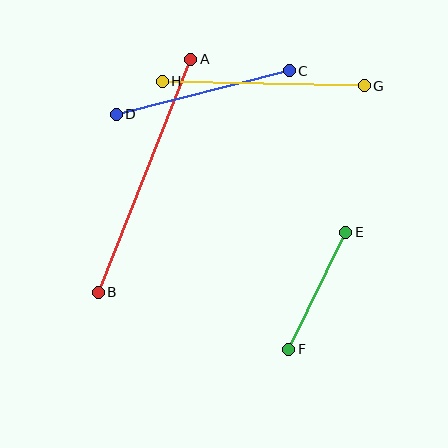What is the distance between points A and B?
The distance is approximately 251 pixels.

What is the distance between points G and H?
The distance is approximately 202 pixels.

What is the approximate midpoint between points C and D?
The midpoint is at approximately (203, 93) pixels.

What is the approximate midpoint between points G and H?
The midpoint is at approximately (263, 84) pixels.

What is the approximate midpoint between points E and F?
The midpoint is at approximately (317, 291) pixels.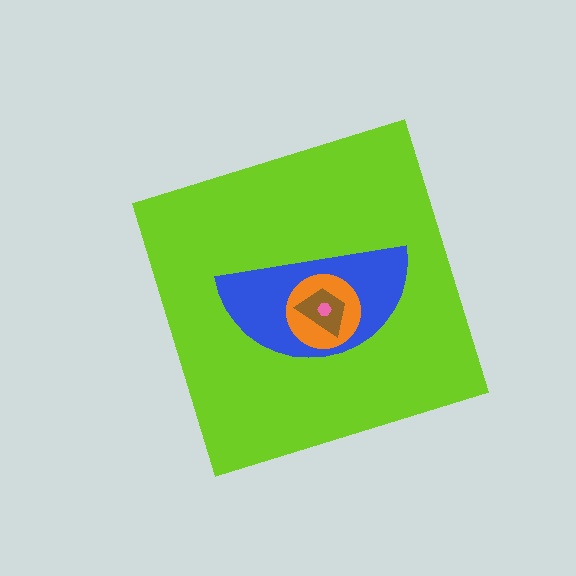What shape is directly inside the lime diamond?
The blue semicircle.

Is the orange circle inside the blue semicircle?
Yes.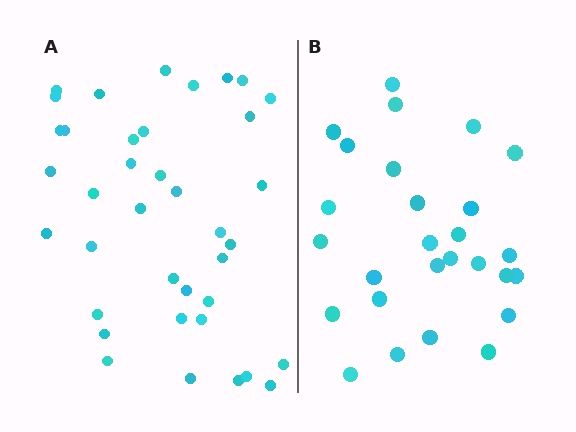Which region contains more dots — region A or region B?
Region A (the left region) has more dots.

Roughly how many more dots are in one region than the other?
Region A has roughly 12 or so more dots than region B.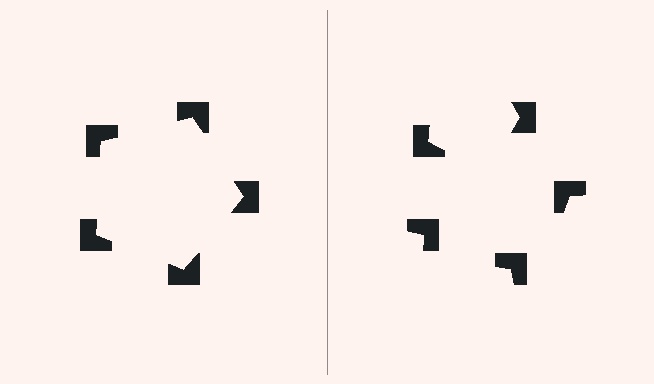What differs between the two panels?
The notched squares are positioned identically on both sides; only the wedge orientations differ. On the left they align to a pentagon; on the right they are misaligned.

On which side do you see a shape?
An illusory pentagon appears on the left side. On the right side the wedge cuts are rotated, so no coherent shape forms.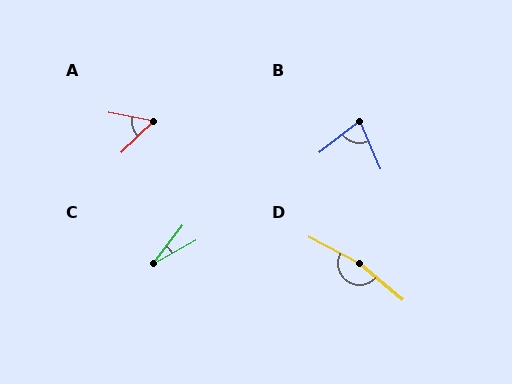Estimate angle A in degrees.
Approximately 55 degrees.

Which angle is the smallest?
C, at approximately 23 degrees.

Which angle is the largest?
D, at approximately 168 degrees.